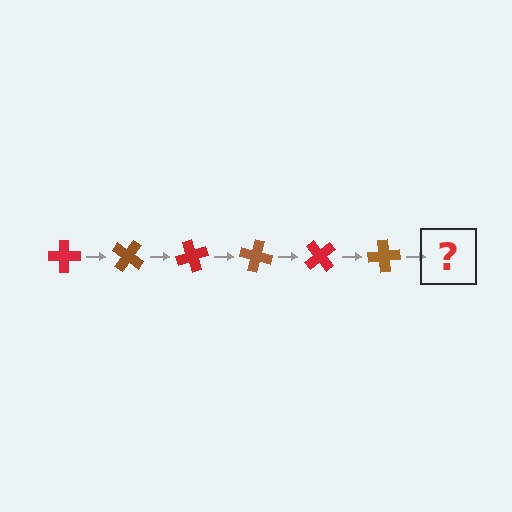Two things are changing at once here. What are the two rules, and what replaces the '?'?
The two rules are that it rotates 35 degrees each step and the color cycles through red and brown. The '?' should be a red cross, rotated 210 degrees from the start.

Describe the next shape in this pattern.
It should be a red cross, rotated 210 degrees from the start.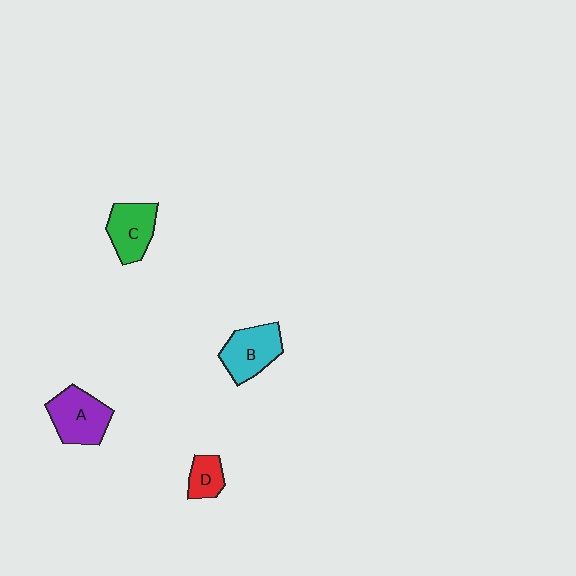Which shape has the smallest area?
Shape D (red).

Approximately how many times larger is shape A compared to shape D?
Approximately 2.0 times.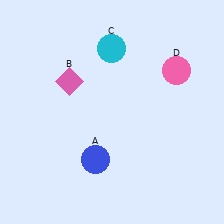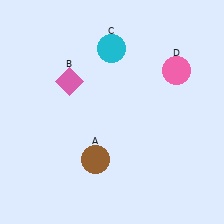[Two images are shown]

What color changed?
The circle (A) changed from blue in Image 1 to brown in Image 2.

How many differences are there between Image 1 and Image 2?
There is 1 difference between the two images.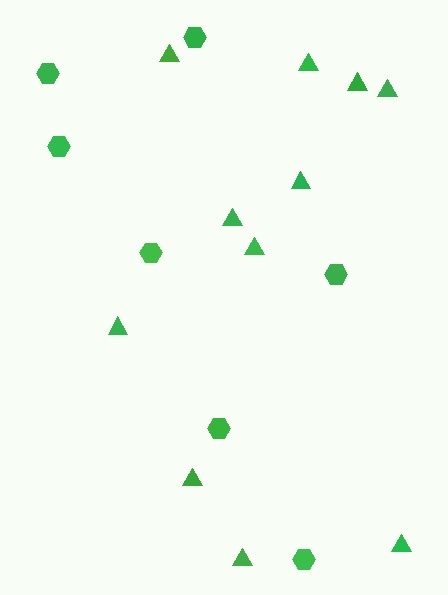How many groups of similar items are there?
There are 2 groups: one group of hexagons (7) and one group of triangles (11).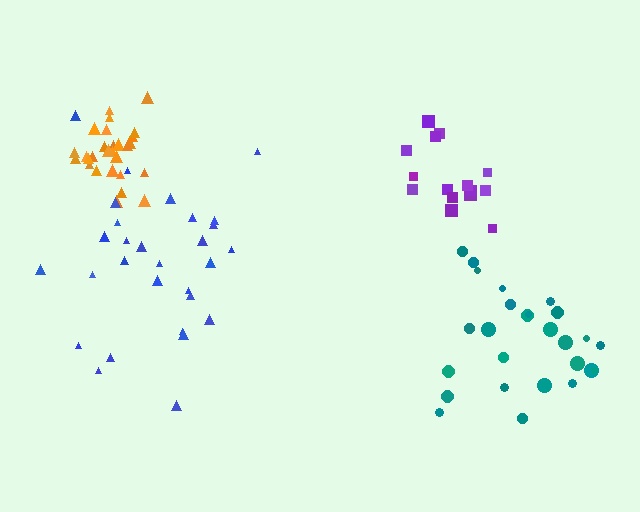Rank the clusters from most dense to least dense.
orange, purple, teal, blue.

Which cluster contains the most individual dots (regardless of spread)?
Blue (29).